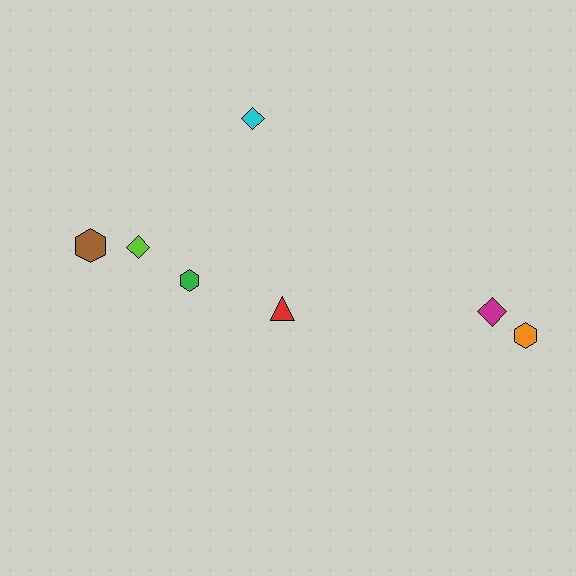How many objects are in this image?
There are 7 objects.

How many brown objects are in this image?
There is 1 brown object.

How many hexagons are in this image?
There are 3 hexagons.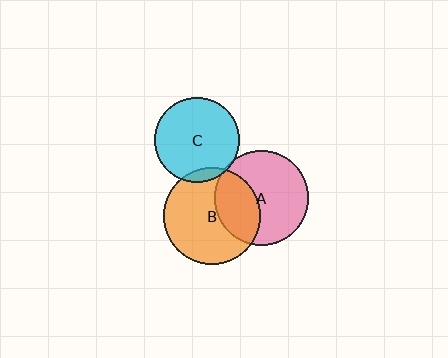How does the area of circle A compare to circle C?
Approximately 1.2 times.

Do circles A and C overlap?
Yes.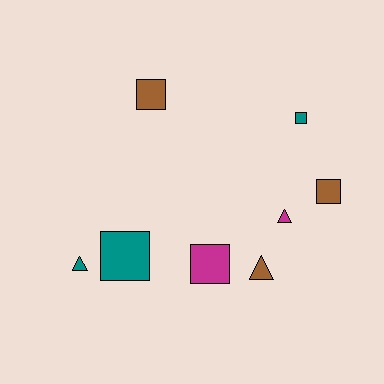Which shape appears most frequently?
Square, with 5 objects.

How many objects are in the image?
There are 8 objects.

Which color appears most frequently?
Brown, with 3 objects.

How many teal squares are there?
There are 2 teal squares.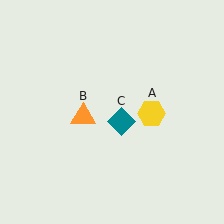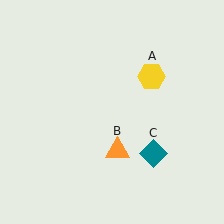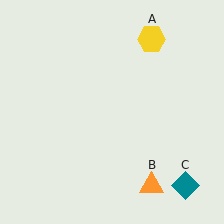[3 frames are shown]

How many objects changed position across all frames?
3 objects changed position: yellow hexagon (object A), orange triangle (object B), teal diamond (object C).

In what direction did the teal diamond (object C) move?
The teal diamond (object C) moved down and to the right.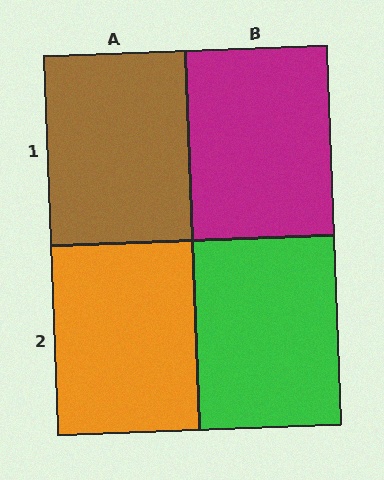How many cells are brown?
1 cell is brown.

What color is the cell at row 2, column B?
Green.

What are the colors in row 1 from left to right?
Brown, magenta.